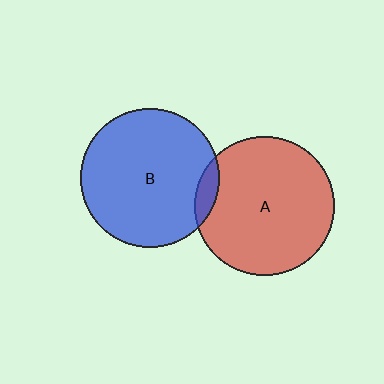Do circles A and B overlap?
Yes.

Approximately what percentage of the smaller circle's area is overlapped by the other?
Approximately 5%.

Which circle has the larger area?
Circle B (blue).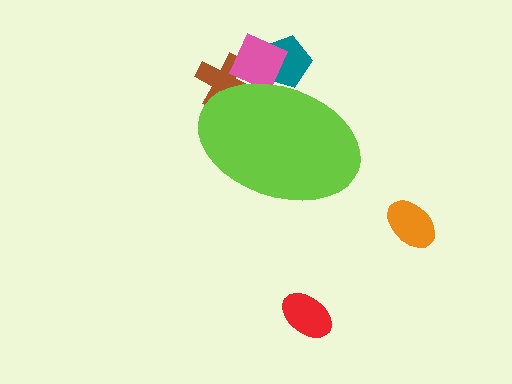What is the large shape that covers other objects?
A lime ellipse.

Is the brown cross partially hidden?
Yes, the brown cross is partially hidden behind the lime ellipse.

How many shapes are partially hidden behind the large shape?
3 shapes are partially hidden.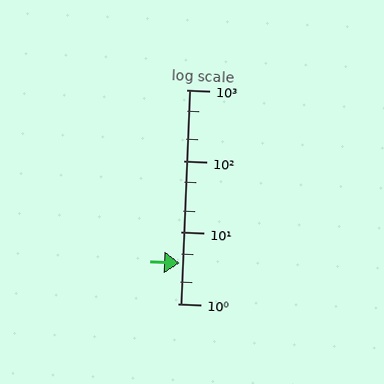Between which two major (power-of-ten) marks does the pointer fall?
The pointer is between 1 and 10.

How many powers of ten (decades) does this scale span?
The scale spans 3 decades, from 1 to 1000.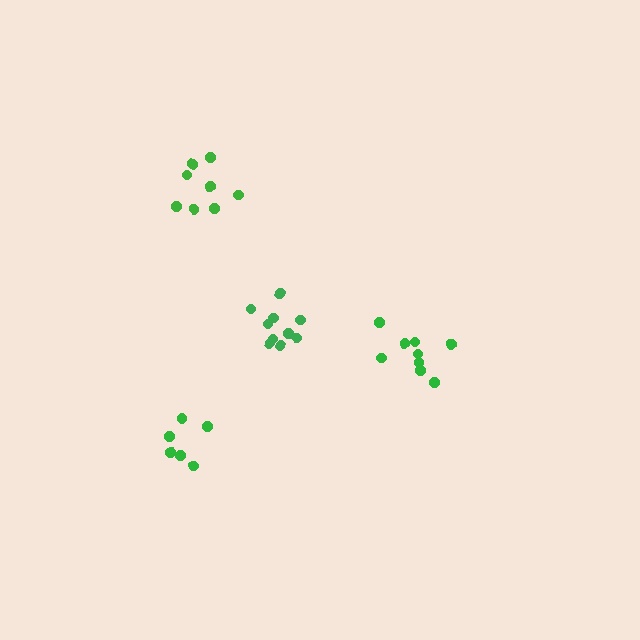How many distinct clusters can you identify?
There are 4 distinct clusters.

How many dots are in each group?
Group 1: 9 dots, Group 2: 10 dots, Group 3: 8 dots, Group 4: 6 dots (33 total).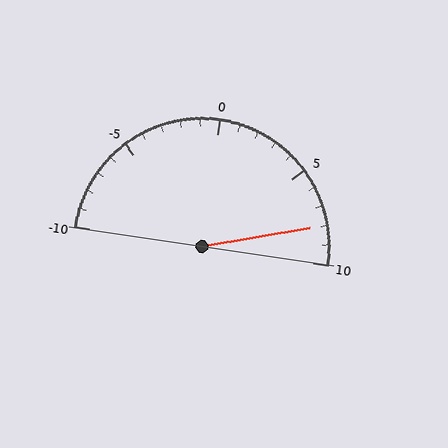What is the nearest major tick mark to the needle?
The nearest major tick mark is 10.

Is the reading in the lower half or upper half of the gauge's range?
The reading is in the upper half of the range (-10 to 10).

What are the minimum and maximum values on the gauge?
The gauge ranges from -10 to 10.